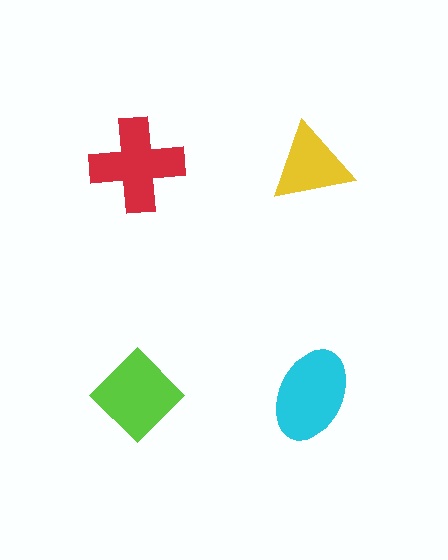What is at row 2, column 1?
A lime diamond.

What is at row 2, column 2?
A cyan ellipse.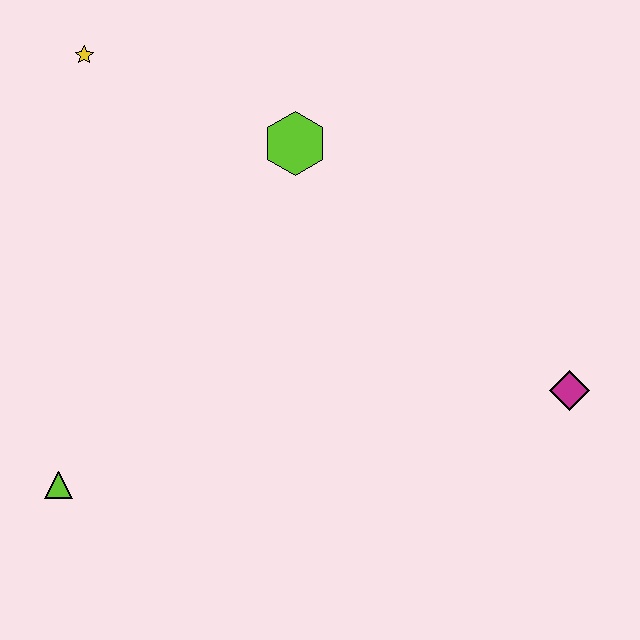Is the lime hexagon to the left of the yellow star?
No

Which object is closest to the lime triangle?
The lime hexagon is closest to the lime triangle.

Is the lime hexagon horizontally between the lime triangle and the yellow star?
No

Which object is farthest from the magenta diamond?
The yellow star is farthest from the magenta diamond.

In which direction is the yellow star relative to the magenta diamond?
The yellow star is to the left of the magenta diamond.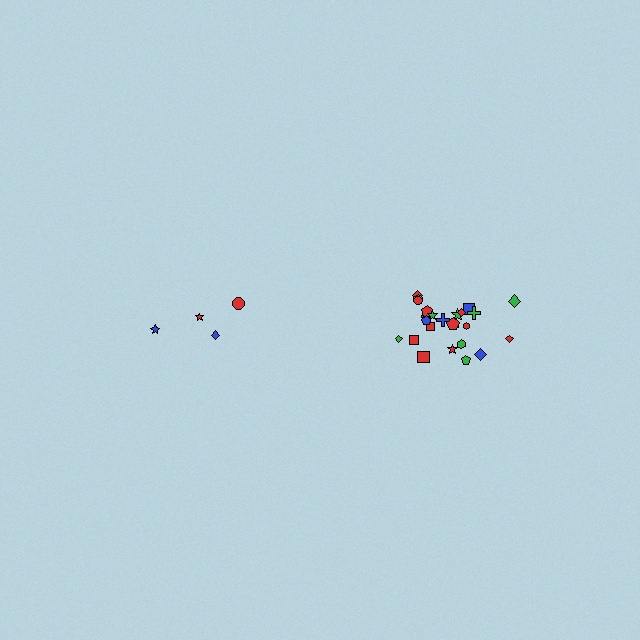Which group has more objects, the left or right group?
The right group.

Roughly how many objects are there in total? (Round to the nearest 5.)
Roughly 30 objects in total.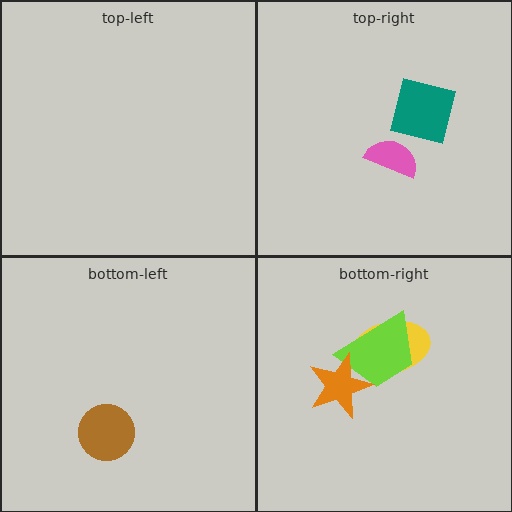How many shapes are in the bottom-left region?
1.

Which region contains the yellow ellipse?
The bottom-right region.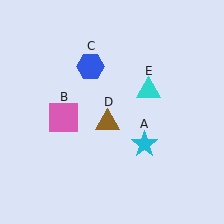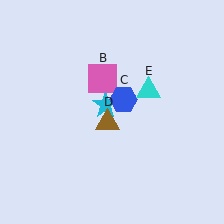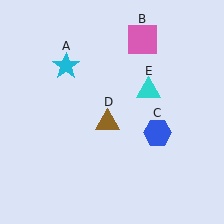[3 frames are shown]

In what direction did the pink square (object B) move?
The pink square (object B) moved up and to the right.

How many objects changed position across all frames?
3 objects changed position: cyan star (object A), pink square (object B), blue hexagon (object C).